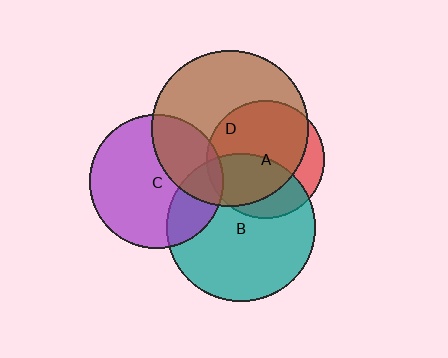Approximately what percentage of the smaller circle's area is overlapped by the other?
Approximately 25%.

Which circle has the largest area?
Circle D (brown).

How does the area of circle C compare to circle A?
Approximately 1.3 times.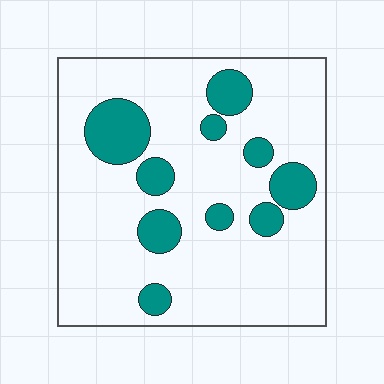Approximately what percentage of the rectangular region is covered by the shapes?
Approximately 20%.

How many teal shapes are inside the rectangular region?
10.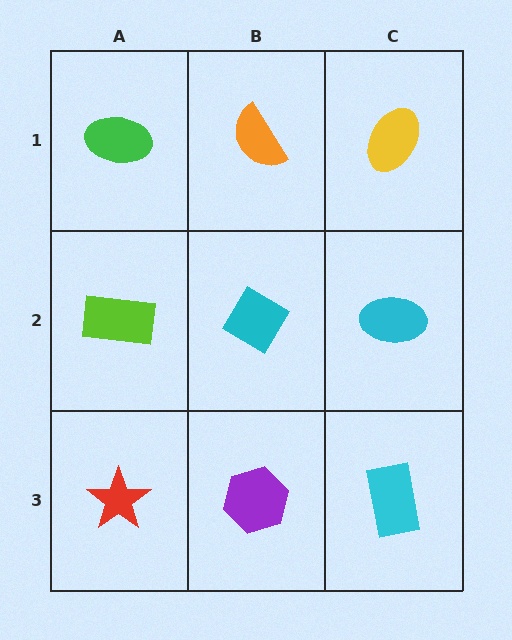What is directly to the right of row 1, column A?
An orange semicircle.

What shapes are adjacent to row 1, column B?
A cyan diamond (row 2, column B), a green ellipse (row 1, column A), a yellow ellipse (row 1, column C).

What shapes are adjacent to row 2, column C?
A yellow ellipse (row 1, column C), a cyan rectangle (row 3, column C), a cyan diamond (row 2, column B).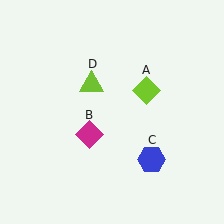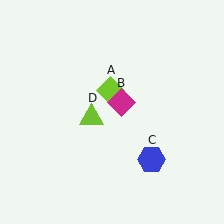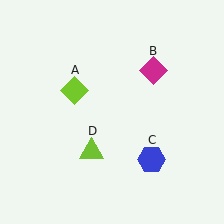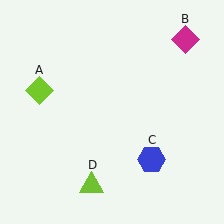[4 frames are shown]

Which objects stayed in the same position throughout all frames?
Blue hexagon (object C) remained stationary.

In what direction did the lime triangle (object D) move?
The lime triangle (object D) moved down.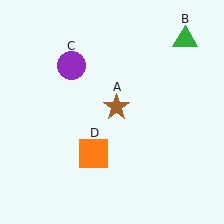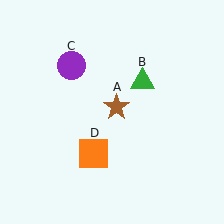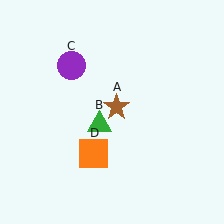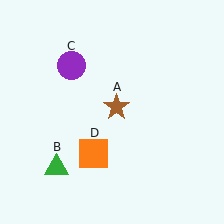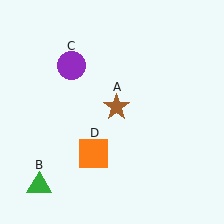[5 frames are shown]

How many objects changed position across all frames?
1 object changed position: green triangle (object B).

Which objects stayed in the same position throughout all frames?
Brown star (object A) and purple circle (object C) and orange square (object D) remained stationary.